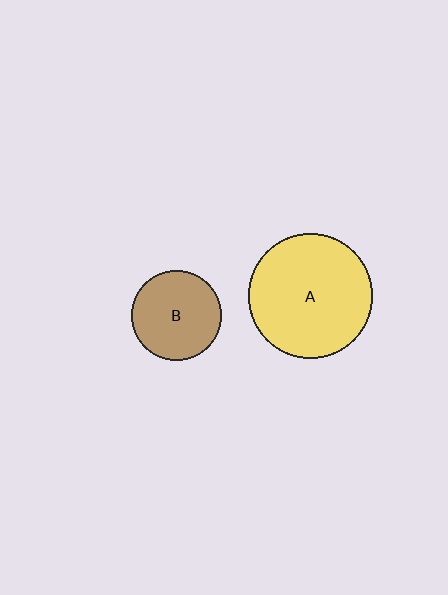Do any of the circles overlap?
No, none of the circles overlap.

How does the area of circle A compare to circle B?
Approximately 1.9 times.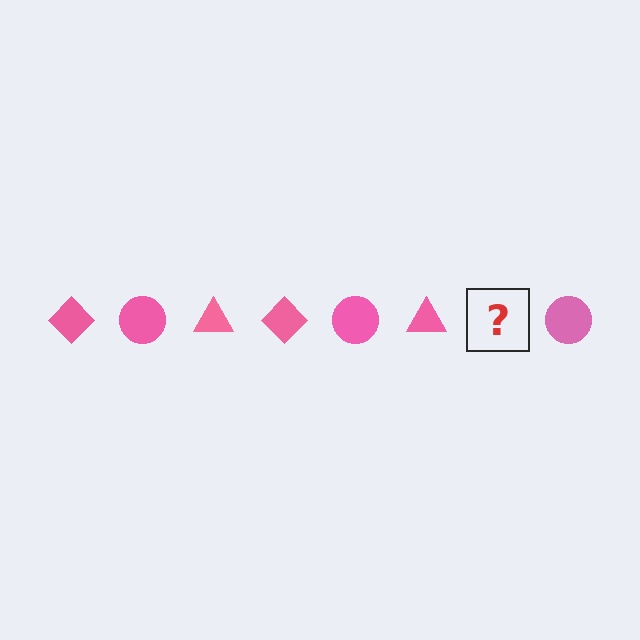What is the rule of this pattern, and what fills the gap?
The rule is that the pattern cycles through diamond, circle, triangle shapes in pink. The gap should be filled with a pink diamond.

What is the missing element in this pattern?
The missing element is a pink diamond.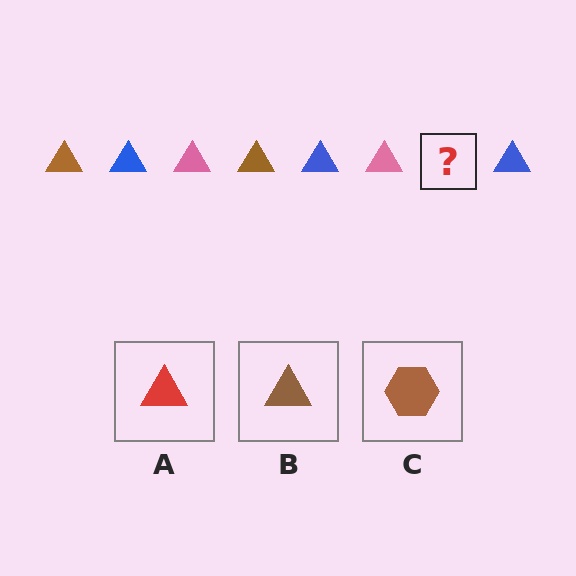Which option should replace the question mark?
Option B.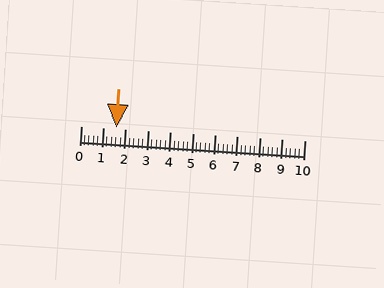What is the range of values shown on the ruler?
The ruler shows values from 0 to 10.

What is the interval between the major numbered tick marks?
The major tick marks are spaced 1 units apart.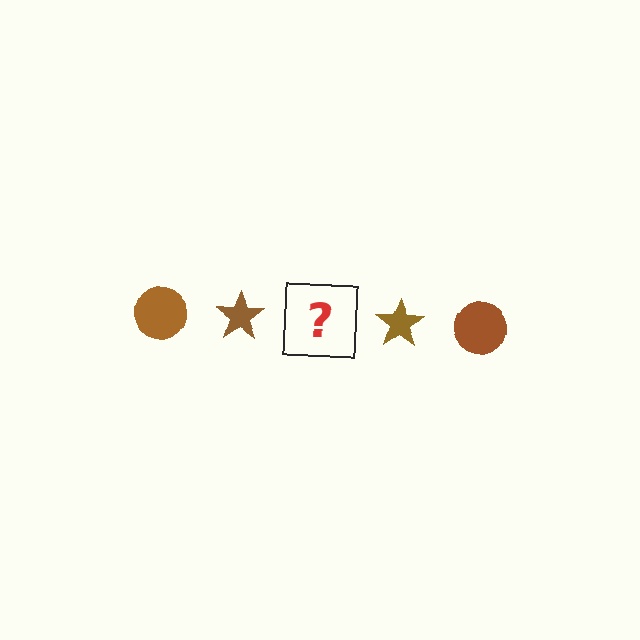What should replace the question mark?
The question mark should be replaced with a brown circle.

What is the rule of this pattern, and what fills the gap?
The rule is that the pattern cycles through circle, star shapes in brown. The gap should be filled with a brown circle.